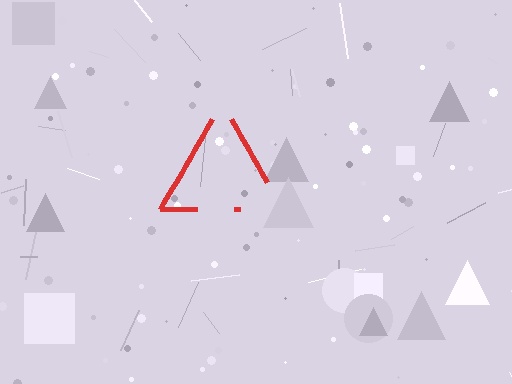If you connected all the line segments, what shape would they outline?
They would outline a triangle.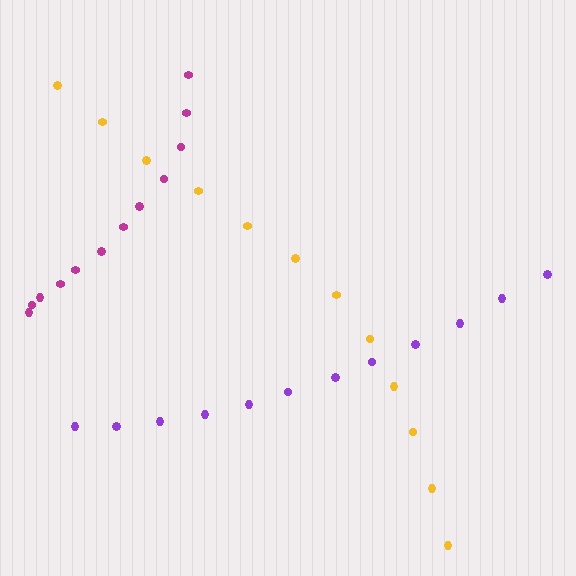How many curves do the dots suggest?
There are 3 distinct paths.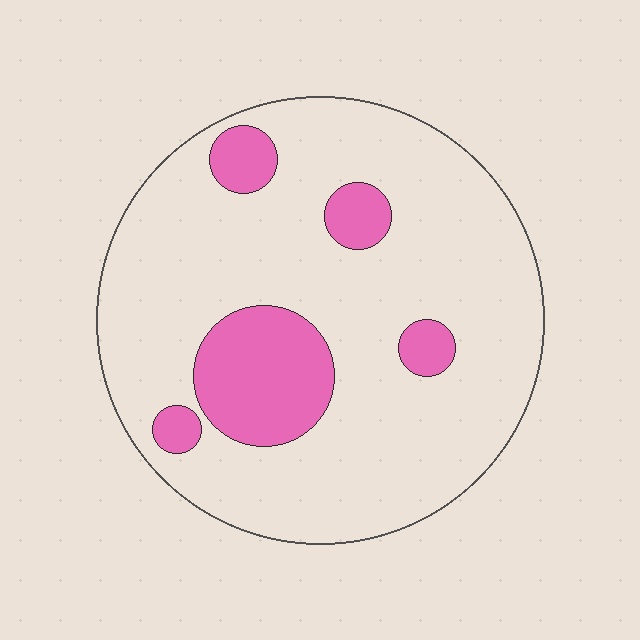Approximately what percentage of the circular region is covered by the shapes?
Approximately 20%.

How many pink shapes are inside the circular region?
5.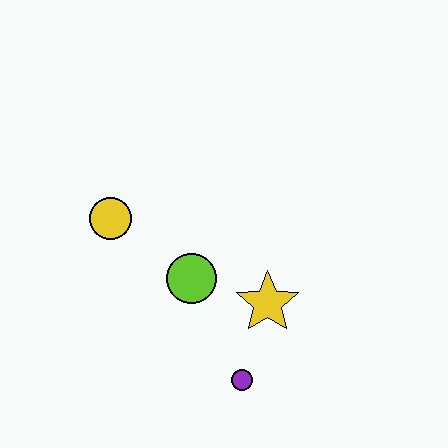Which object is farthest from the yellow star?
The yellow circle is farthest from the yellow star.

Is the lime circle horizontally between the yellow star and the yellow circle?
Yes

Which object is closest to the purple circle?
The yellow star is closest to the purple circle.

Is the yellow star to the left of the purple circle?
No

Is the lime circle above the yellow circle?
No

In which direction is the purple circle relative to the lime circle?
The purple circle is below the lime circle.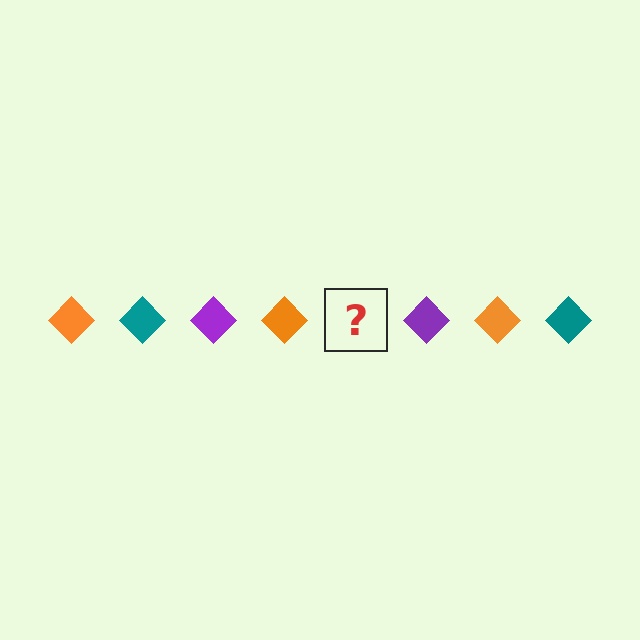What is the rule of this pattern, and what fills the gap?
The rule is that the pattern cycles through orange, teal, purple diamonds. The gap should be filled with a teal diamond.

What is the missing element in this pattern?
The missing element is a teal diamond.